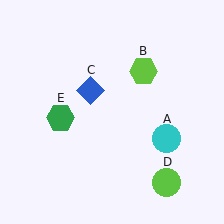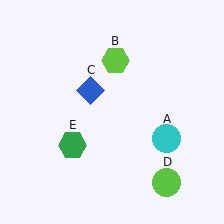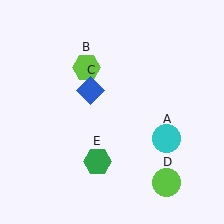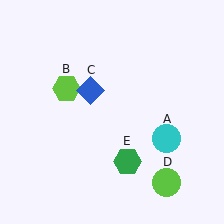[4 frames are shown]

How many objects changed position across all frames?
2 objects changed position: lime hexagon (object B), green hexagon (object E).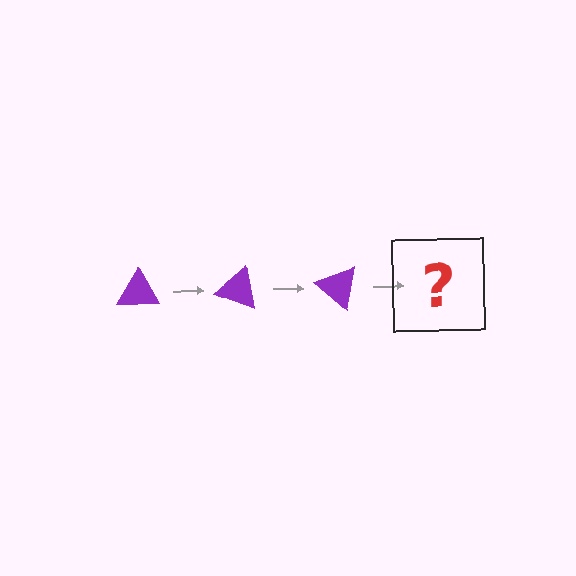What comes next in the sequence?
The next element should be a purple triangle rotated 60 degrees.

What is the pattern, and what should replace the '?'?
The pattern is that the triangle rotates 20 degrees each step. The '?' should be a purple triangle rotated 60 degrees.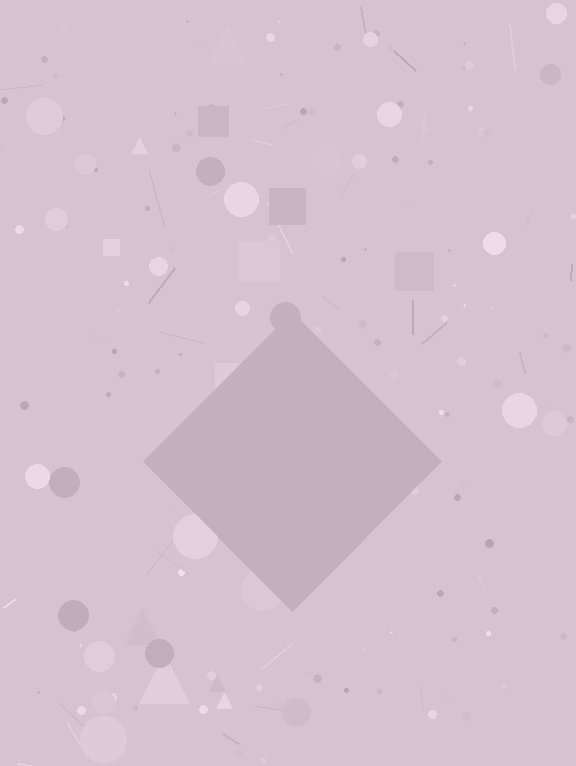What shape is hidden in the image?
A diamond is hidden in the image.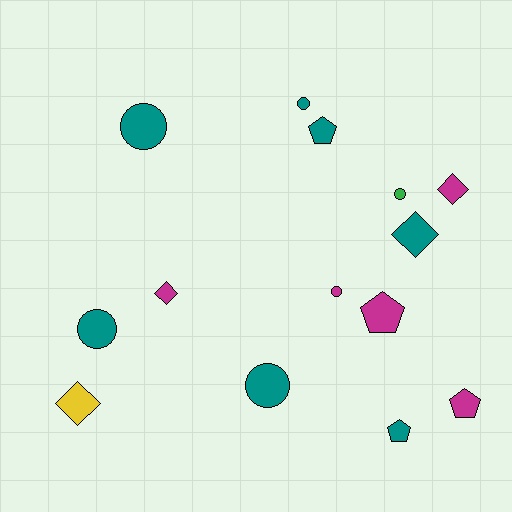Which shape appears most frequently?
Circle, with 6 objects.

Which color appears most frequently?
Teal, with 7 objects.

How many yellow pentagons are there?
There are no yellow pentagons.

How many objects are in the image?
There are 14 objects.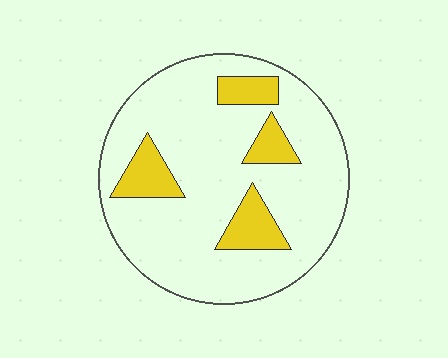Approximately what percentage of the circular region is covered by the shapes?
Approximately 15%.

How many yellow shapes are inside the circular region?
4.